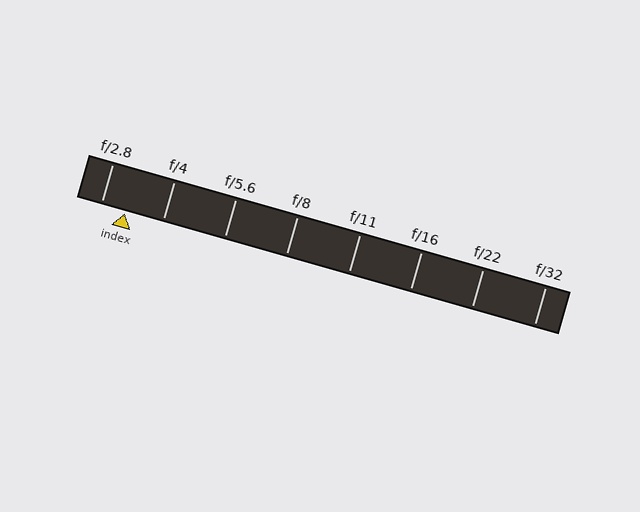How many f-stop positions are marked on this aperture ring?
There are 8 f-stop positions marked.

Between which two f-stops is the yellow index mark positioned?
The index mark is between f/2.8 and f/4.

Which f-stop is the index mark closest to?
The index mark is closest to f/2.8.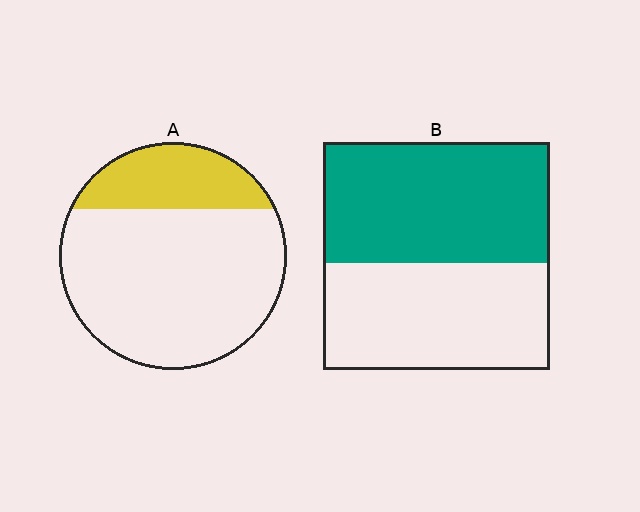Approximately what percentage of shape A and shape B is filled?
A is approximately 25% and B is approximately 55%.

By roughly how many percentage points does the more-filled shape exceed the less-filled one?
By roughly 30 percentage points (B over A).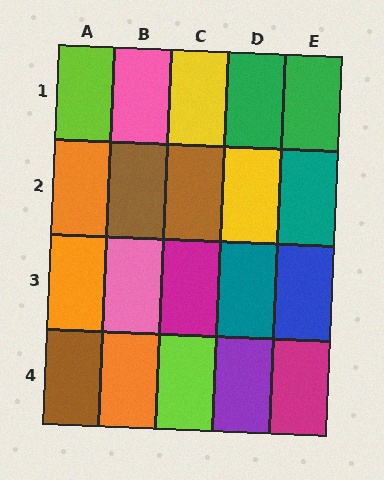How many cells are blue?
1 cell is blue.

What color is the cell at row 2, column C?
Brown.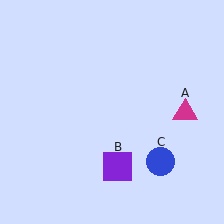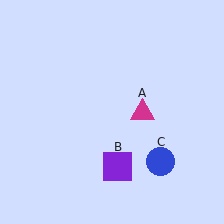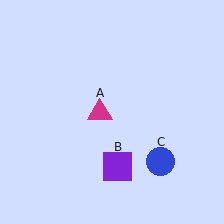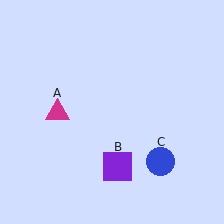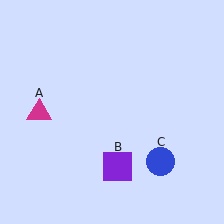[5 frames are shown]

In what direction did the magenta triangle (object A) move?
The magenta triangle (object A) moved left.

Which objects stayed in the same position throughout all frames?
Purple square (object B) and blue circle (object C) remained stationary.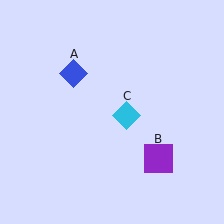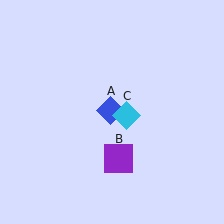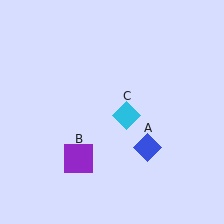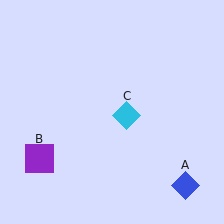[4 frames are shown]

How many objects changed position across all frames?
2 objects changed position: blue diamond (object A), purple square (object B).